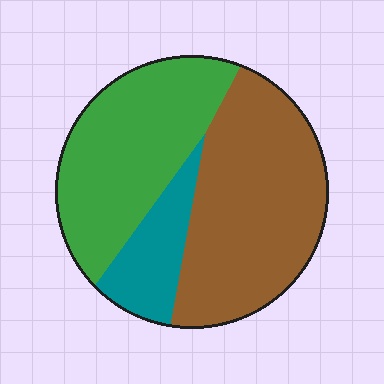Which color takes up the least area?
Teal, at roughly 15%.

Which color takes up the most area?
Brown, at roughly 45%.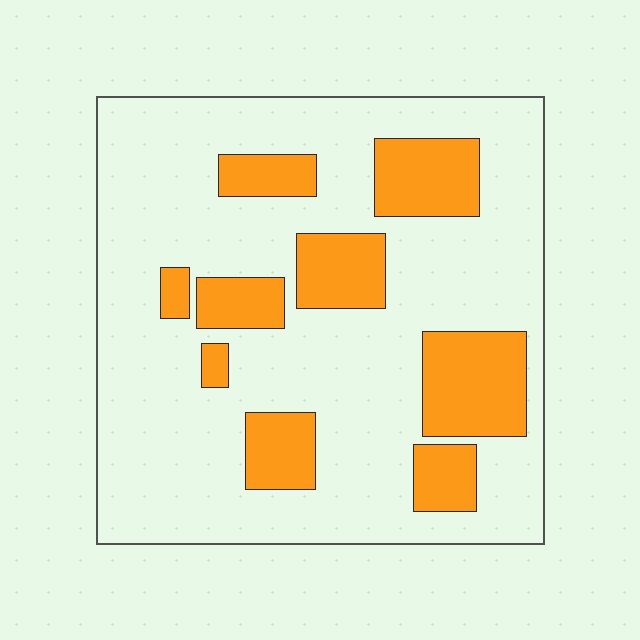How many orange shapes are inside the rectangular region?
9.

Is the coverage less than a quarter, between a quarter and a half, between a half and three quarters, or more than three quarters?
Less than a quarter.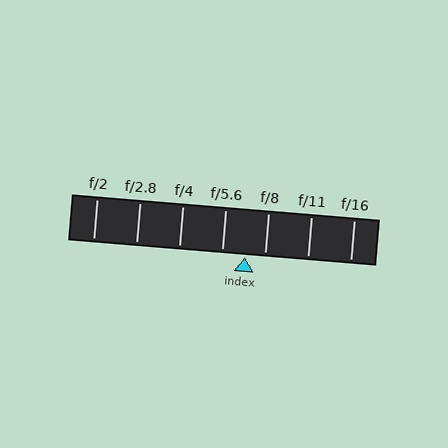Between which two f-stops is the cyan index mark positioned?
The index mark is between f/5.6 and f/8.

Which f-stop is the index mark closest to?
The index mark is closest to f/8.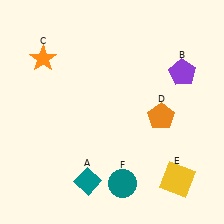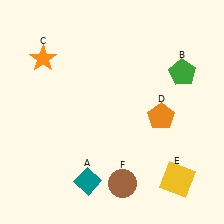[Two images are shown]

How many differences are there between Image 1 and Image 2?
There are 2 differences between the two images.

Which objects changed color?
B changed from purple to green. F changed from teal to brown.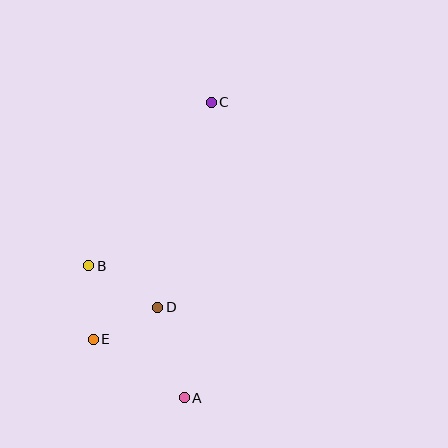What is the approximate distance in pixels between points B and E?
The distance between B and E is approximately 73 pixels.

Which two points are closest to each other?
Points D and E are closest to each other.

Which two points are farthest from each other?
Points A and C are farthest from each other.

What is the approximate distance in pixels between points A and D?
The distance between A and D is approximately 95 pixels.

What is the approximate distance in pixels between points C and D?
The distance between C and D is approximately 211 pixels.